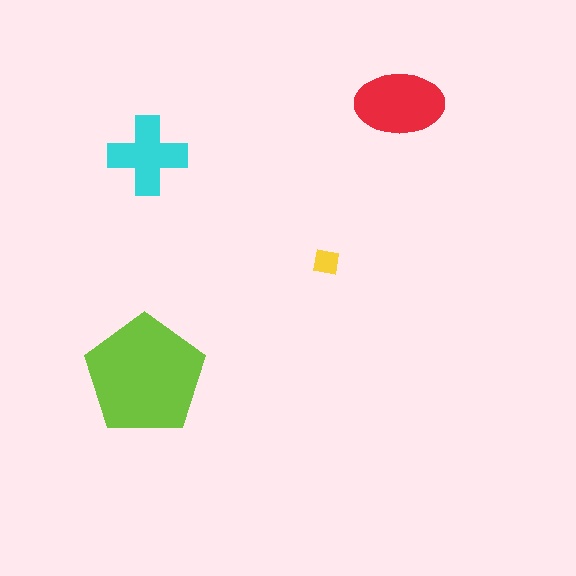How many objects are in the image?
There are 4 objects in the image.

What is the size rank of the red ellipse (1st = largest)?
2nd.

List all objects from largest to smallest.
The lime pentagon, the red ellipse, the cyan cross, the yellow square.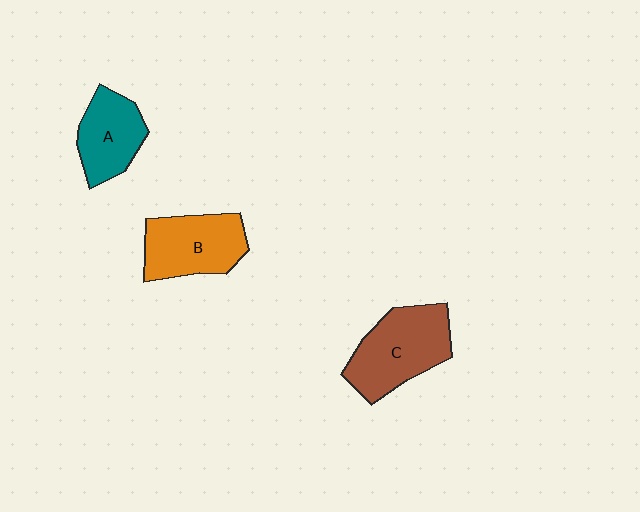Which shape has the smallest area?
Shape A (teal).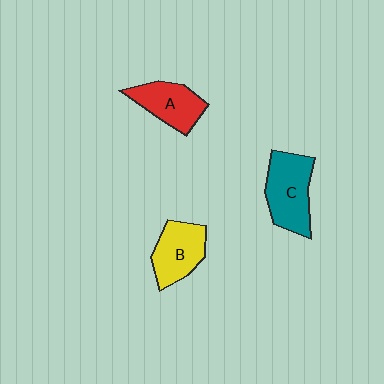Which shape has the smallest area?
Shape A (red).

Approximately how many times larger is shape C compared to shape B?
Approximately 1.2 times.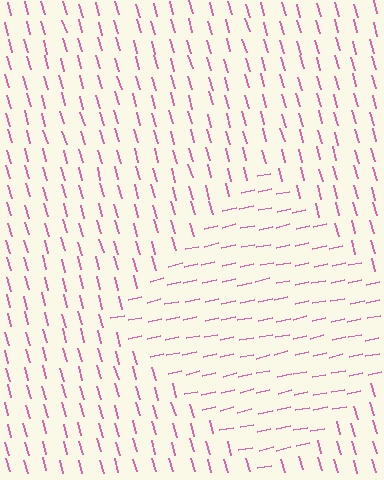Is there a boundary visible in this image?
Yes, there is a texture boundary formed by a change in line orientation.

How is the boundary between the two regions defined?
The boundary is defined purely by a change in line orientation (approximately 87 degrees difference). All lines are the same color and thickness.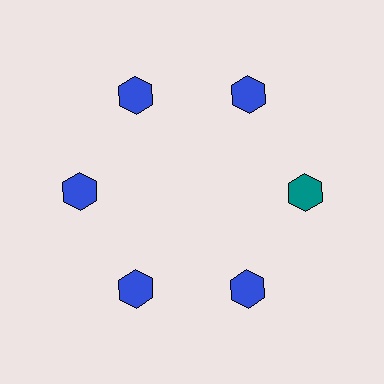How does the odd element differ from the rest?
It has a different color: teal instead of blue.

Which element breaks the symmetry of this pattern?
The teal hexagon at roughly the 3 o'clock position breaks the symmetry. All other shapes are blue hexagons.